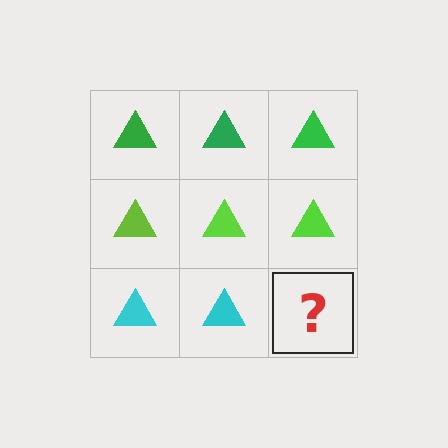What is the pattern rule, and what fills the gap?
The rule is that each row has a consistent color. The gap should be filled with a cyan triangle.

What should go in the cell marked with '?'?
The missing cell should contain a cyan triangle.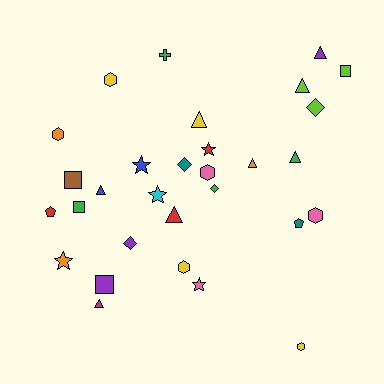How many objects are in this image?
There are 30 objects.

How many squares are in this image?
There are 4 squares.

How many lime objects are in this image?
There are 3 lime objects.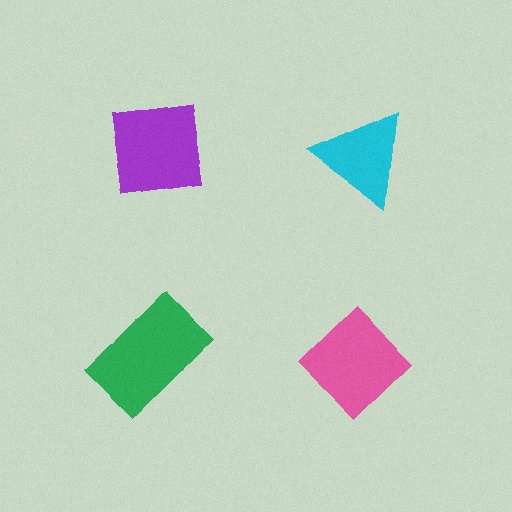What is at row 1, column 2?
A cyan triangle.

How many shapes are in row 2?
2 shapes.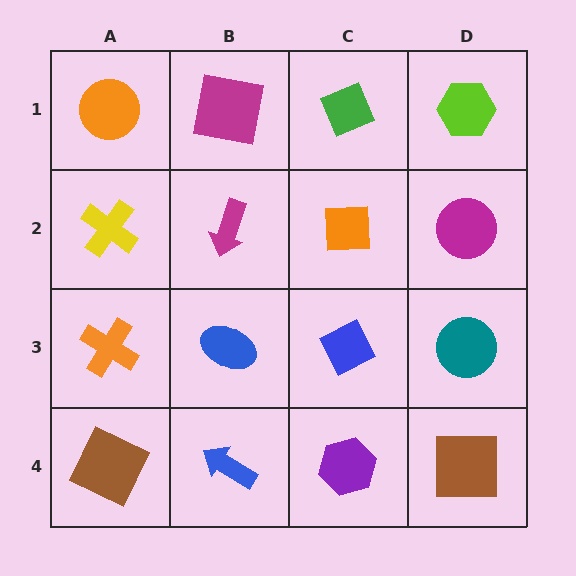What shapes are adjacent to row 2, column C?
A green diamond (row 1, column C), a blue diamond (row 3, column C), a magenta arrow (row 2, column B), a magenta circle (row 2, column D).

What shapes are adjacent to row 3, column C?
An orange square (row 2, column C), a purple hexagon (row 4, column C), a blue ellipse (row 3, column B), a teal circle (row 3, column D).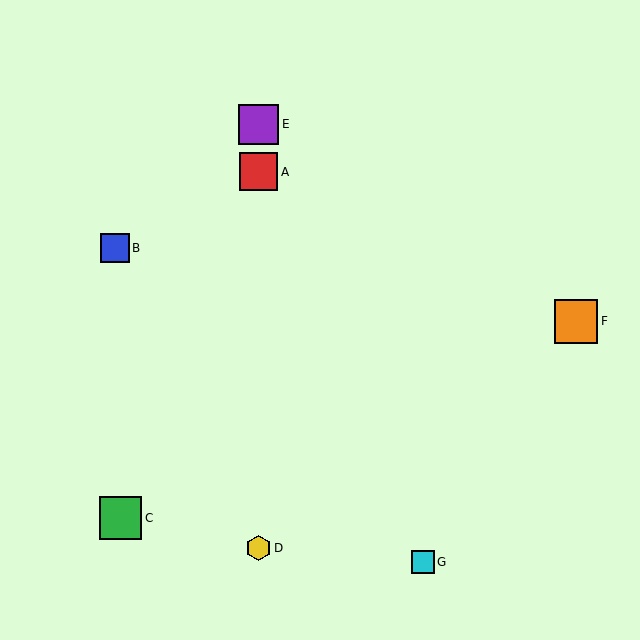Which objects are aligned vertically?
Objects A, D, E are aligned vertically.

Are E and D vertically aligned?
Yes, both are at x≈259.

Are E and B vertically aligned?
No, E is at x≈259 and B is at x≈115.